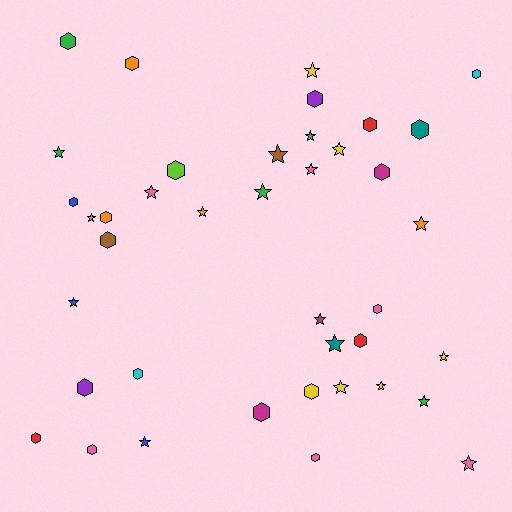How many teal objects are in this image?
There are 2 teal objects.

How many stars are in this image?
There are 20 stars.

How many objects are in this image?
There are 40 objects.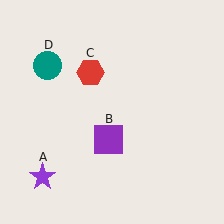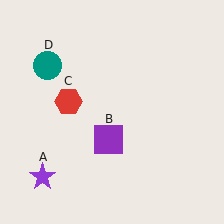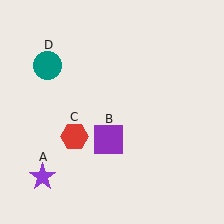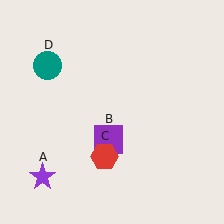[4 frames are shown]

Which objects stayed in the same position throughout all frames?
Purple star (object A) and purple square (object B) and teal circle (object D) remained stationary.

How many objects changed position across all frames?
1 object changed position: red hexagon (object C).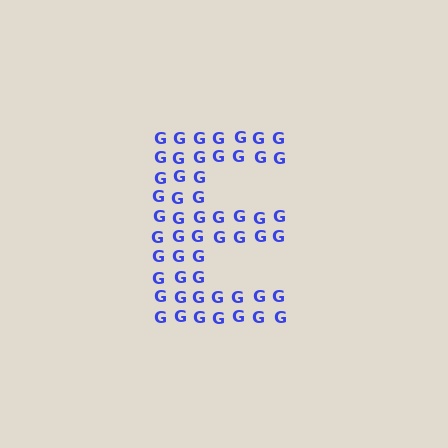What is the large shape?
The large shape is the letter E.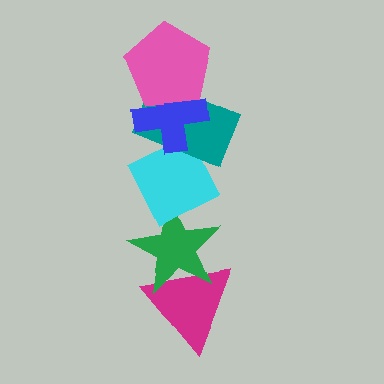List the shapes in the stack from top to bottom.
From top to bottom: the pink pentagon, the blue cross, the teal rectangle, the cyan diamond, the green star, the magenta triangle.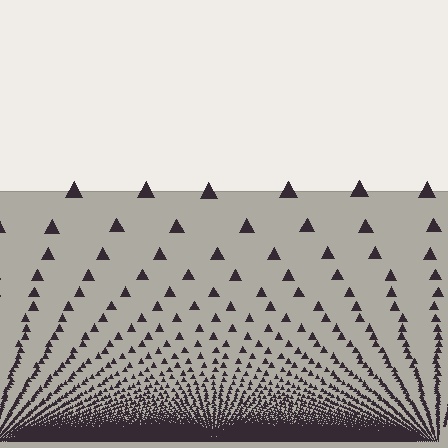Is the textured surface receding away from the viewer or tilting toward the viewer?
The surface appears to tilt toward the viewer. Texture elements get larger and sparser toward the top.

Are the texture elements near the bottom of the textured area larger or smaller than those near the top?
Smaller. The gradient is inverted — elements near the bottom are smaller and denser.